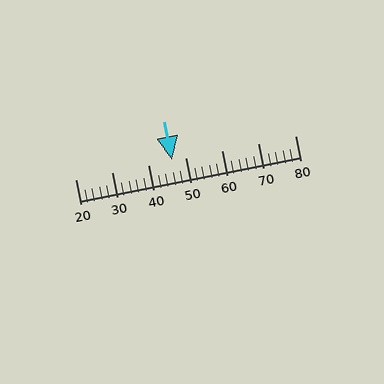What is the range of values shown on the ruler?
The ruler shows values from 20 to 80.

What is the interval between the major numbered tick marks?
The major tick marks are spaced 10 units apart.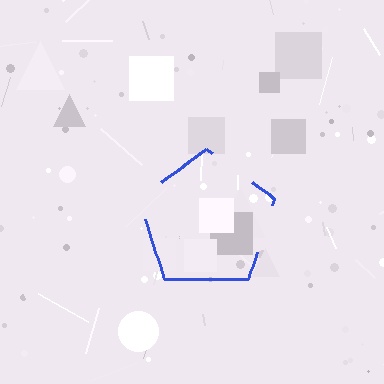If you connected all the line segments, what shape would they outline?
They would outline a pentagon.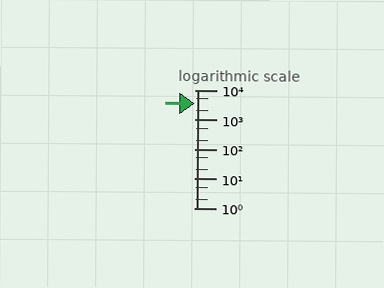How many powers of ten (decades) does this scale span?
The scale spans 4 decades, from 1 to 10000.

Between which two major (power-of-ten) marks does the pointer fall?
The pointer is between 1000 and 10000.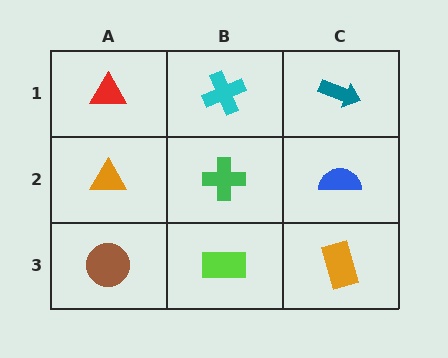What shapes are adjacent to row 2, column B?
A cyan cross (row 1, column B), a lime rectangle (row 3, column B), an orange triangle (row 2, column A), a blue semicircle (row 2, column C).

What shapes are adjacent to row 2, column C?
A teal arrow (row 1, column C), an orange rectangle (row 3, column C), a green cross (row 2, column B).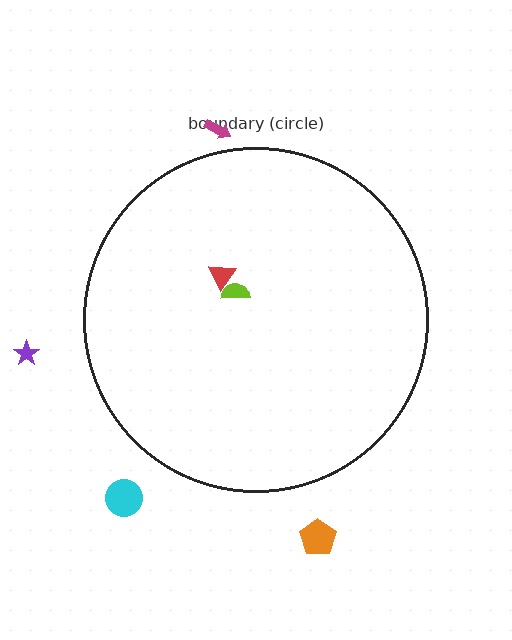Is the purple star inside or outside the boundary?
Outside.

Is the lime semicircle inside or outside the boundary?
Inside.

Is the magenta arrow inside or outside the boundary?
Outside.